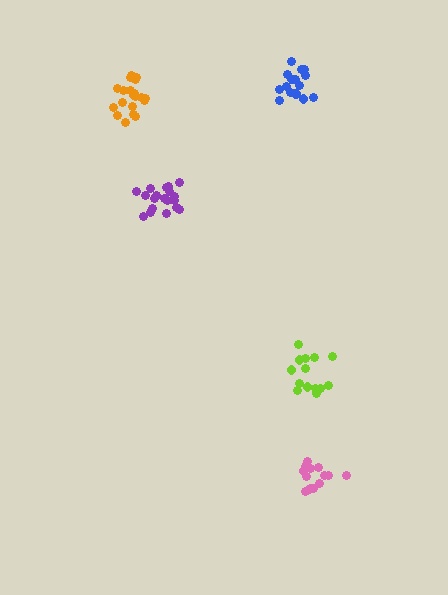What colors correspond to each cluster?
The clusters are colored: purple, pink, blue, lime, orange.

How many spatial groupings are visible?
There are 5 spatial groupings.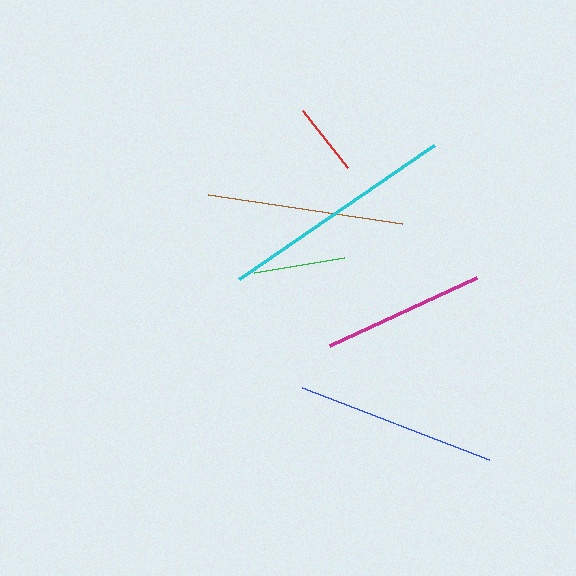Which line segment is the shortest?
The red line is the shortest at approximately 72 pixels.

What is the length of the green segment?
The green segment is approximately 92 pixels long.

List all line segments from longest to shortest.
From longest to shortest: cyan, blue, brown, magenta, green, red.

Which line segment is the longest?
The cyan line is the longest at approximately 237 pixels.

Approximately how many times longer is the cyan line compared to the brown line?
The cyan line is approximately 1.2 times the length of the brown line.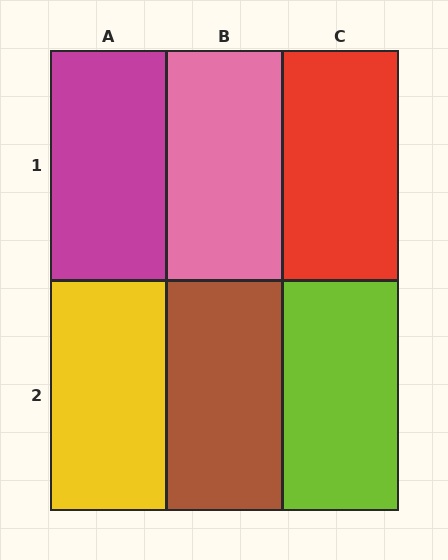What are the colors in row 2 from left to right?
Yellow, brown, lime.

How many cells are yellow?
1 cell is yellow.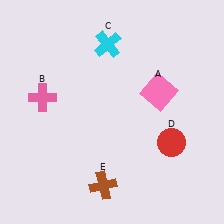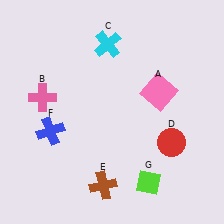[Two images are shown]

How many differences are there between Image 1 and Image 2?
There are 2 differences between the two images.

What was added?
A blue cross (F), a lime diamond (G) were added in Image 2.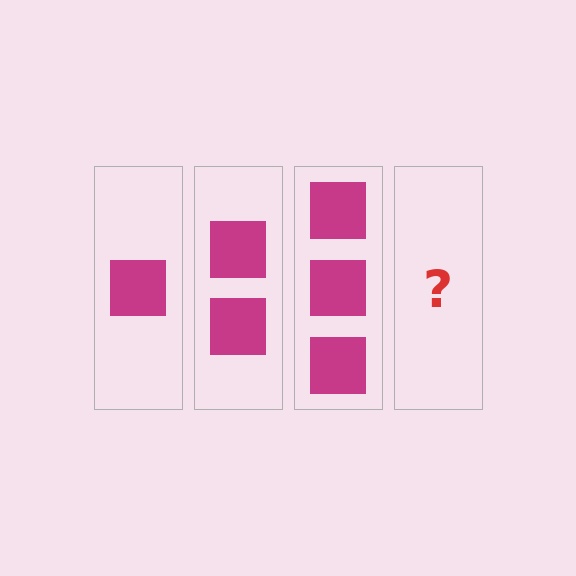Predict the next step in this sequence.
The next step is 4 squares.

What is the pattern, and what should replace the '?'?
The pattern is that each step adds one more square. The '?' should be 4 squares.